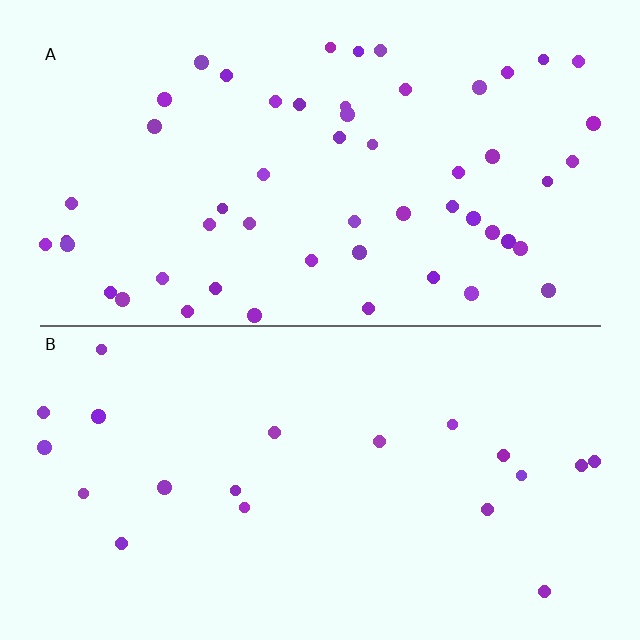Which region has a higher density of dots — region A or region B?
A (the top).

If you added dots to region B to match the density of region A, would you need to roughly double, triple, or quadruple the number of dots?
Approximately triple.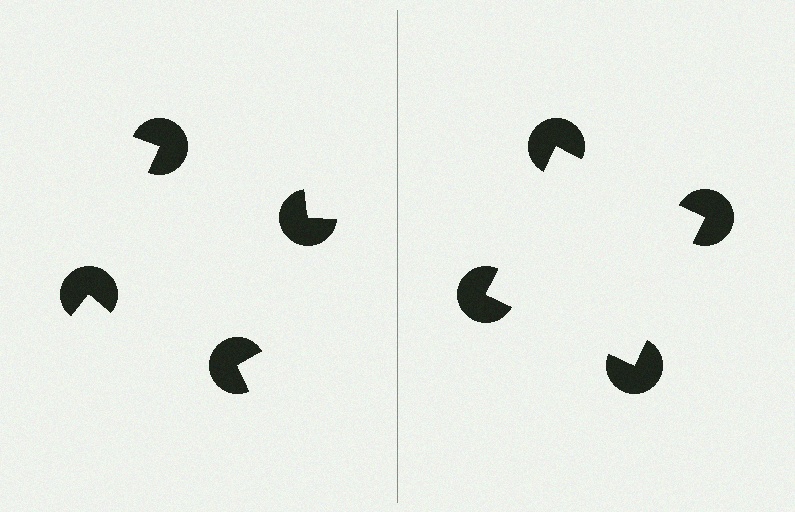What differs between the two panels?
The pac-man discs are positioned identically on both sides; only the wedge orientations differ. On the right they align to a square; on the left they are misaligned.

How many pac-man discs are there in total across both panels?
8 — 4 on each side.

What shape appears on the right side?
An illusory square.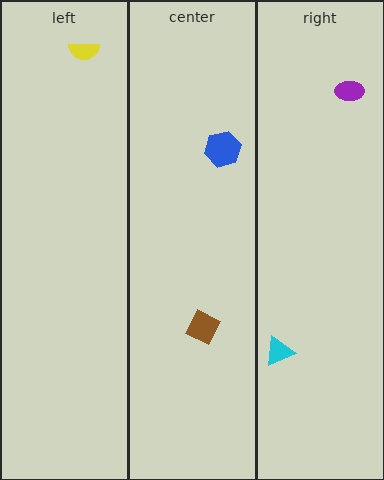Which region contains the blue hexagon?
The center region.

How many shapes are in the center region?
2.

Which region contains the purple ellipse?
The right region.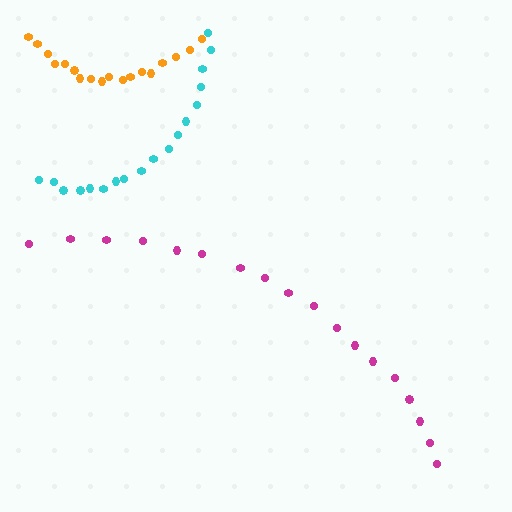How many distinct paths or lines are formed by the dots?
There are 3 distinct paths.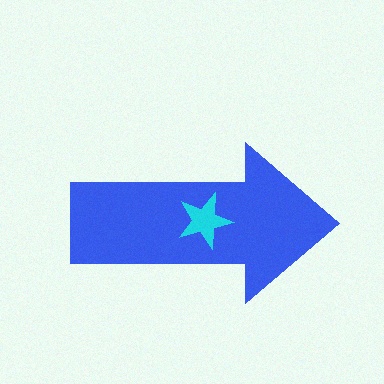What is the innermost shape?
The cyan star.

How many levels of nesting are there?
2.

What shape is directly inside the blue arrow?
The cyan star.